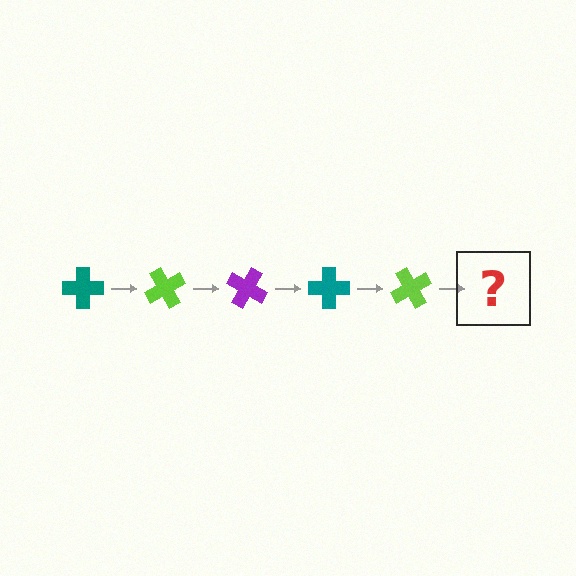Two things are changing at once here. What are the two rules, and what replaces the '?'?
The two rules are that it rotates 60 degrees each step and the color cycles through teal, lime, and purple. The '?' should be a purple cross, rotated 300 degrees from the start.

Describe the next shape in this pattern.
It should be a purple cross, rotated 300 degrees from the start.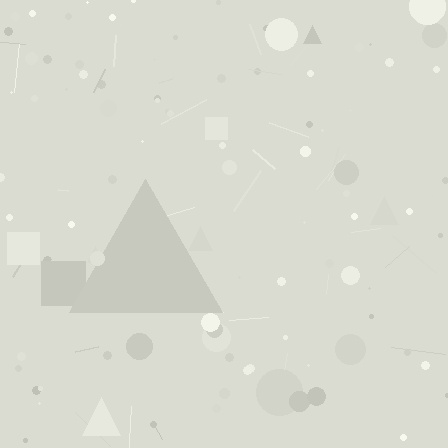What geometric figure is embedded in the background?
A triangle is embedded in the background.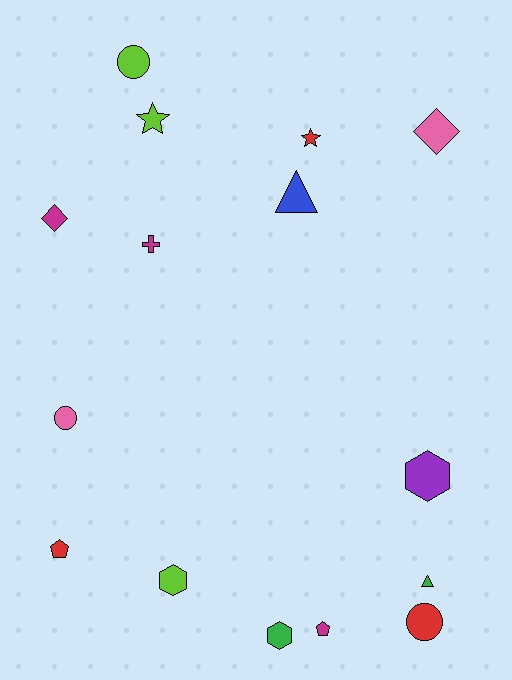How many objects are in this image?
There are 15 objects.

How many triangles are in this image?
There are 2 triangles.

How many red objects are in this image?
There are 3 red objects.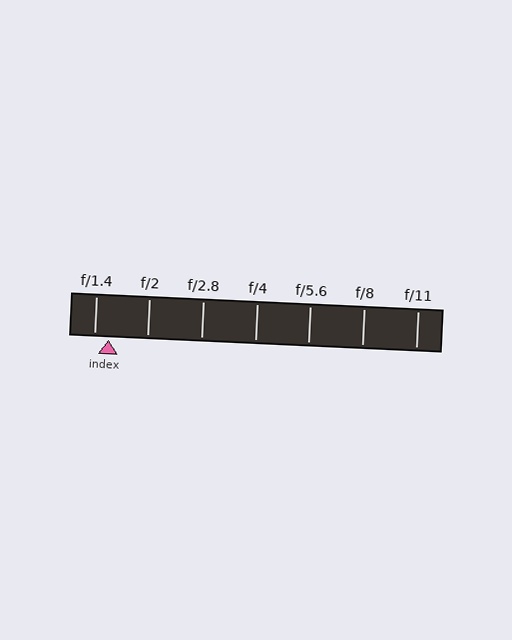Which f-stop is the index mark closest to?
The index mark is closest to f/1.4.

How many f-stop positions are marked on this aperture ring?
There are 7 f-stop positions marked.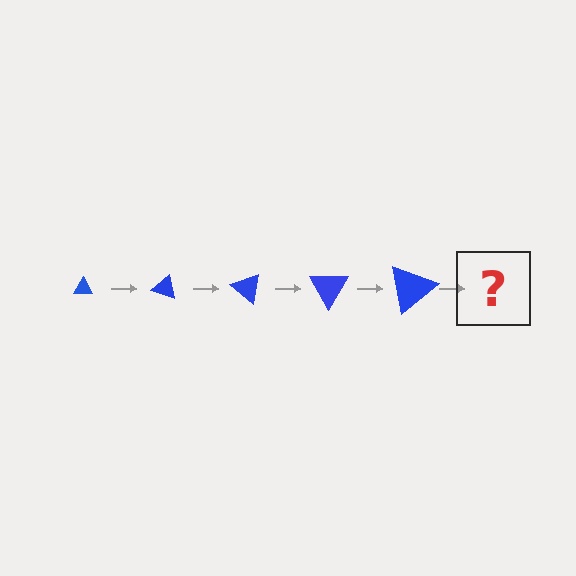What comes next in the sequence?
The next element should be a triangle, larger than the previous one and rotated 100 degrees from the start.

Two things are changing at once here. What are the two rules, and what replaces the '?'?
The two rules are that the triangle grows larger each step and it rotates 20 degrees each step. The '?' should be a triangle, larger than the previous one and rotated 100 degrees from the start.